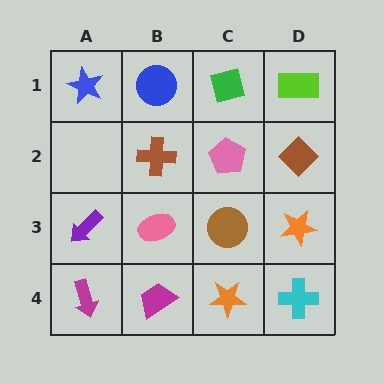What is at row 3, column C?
A brown circle.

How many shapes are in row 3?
4 shapes.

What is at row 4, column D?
A cyan cross.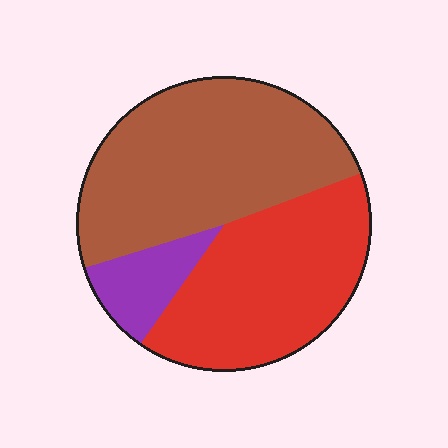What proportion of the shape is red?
Red covers 40% of the shape.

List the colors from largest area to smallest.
From largest to smallest: brown, red, purple.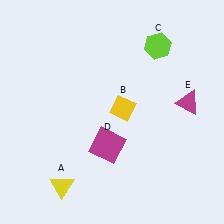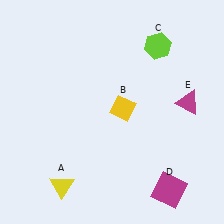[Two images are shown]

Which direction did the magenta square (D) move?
The magenta square (D) moved right.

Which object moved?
The magenta square (D) moved right.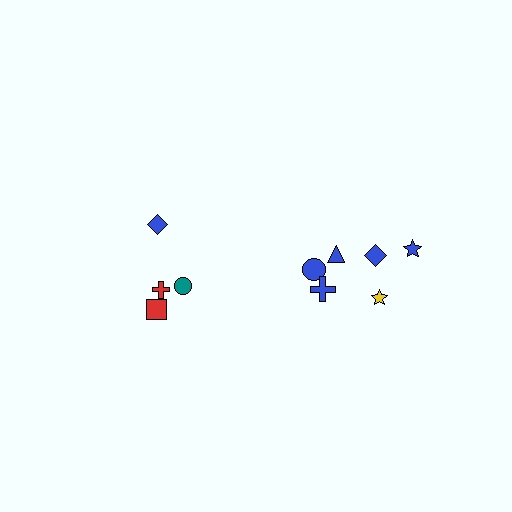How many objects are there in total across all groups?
There are 10 objects.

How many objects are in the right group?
There are 6 objects.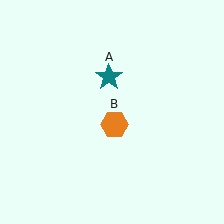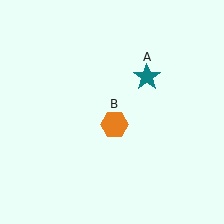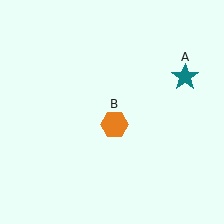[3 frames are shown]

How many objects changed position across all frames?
1 object changed position: teal star (object A).